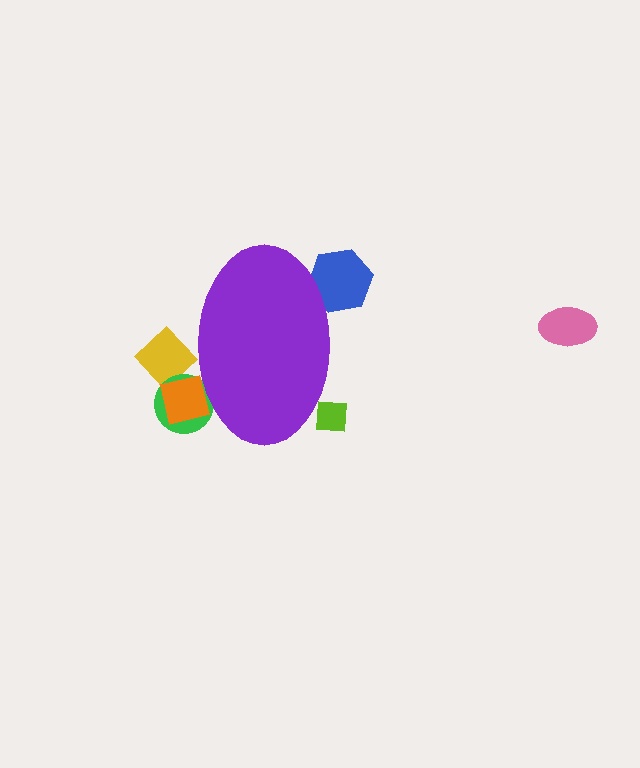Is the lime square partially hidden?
Yes, the lime square is partially hidden behind the purple ellipse.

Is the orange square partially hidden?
Yes, the orange square is partially hidden behind the purple ellipse.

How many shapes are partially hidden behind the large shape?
5 shapes are partially hidden.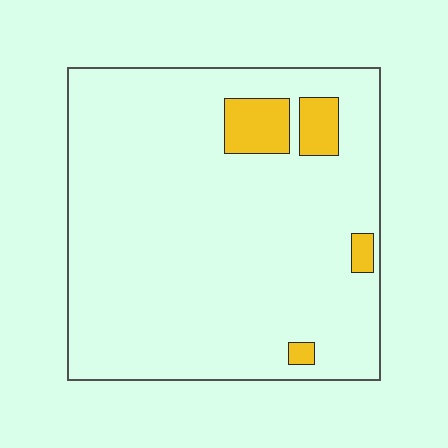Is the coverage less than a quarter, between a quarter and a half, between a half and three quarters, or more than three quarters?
Less than a quarter.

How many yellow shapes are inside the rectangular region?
4.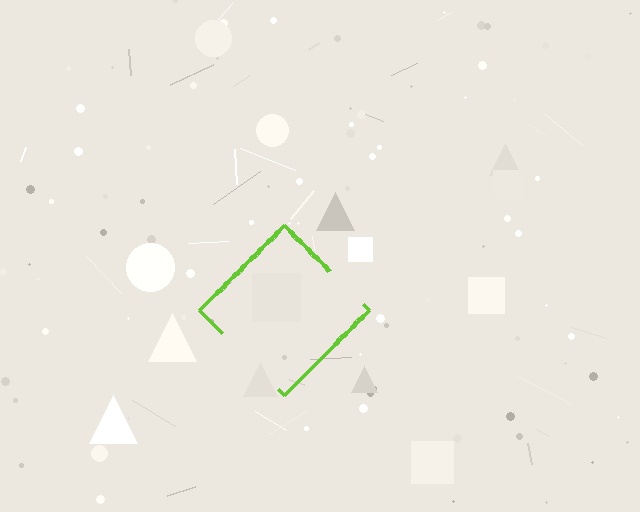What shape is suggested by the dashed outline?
The dashed outline suggests a diamond.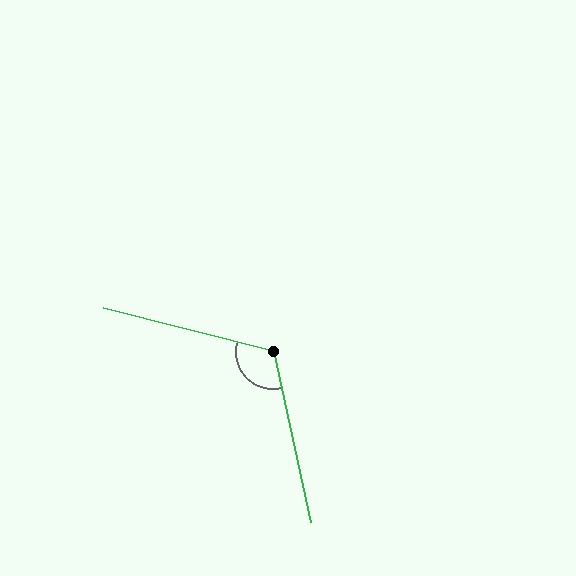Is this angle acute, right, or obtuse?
It is obtuse.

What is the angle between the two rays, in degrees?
Approximately 116 degrees.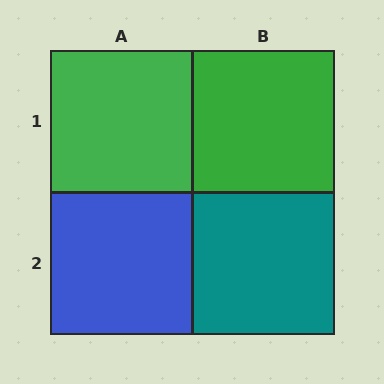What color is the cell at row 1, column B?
Green.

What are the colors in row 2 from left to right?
Blue, teal.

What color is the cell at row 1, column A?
Green.